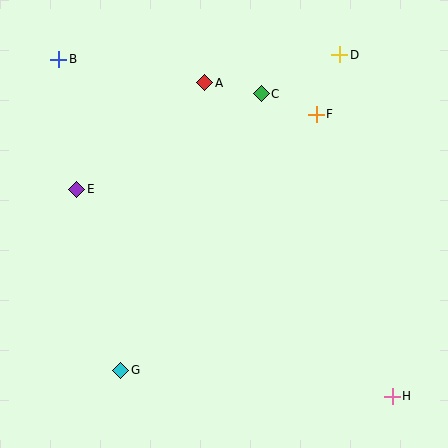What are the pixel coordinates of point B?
Point B is at (59, 59).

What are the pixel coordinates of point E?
Point E is at (77, 189).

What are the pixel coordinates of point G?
Point G is at (121, 370).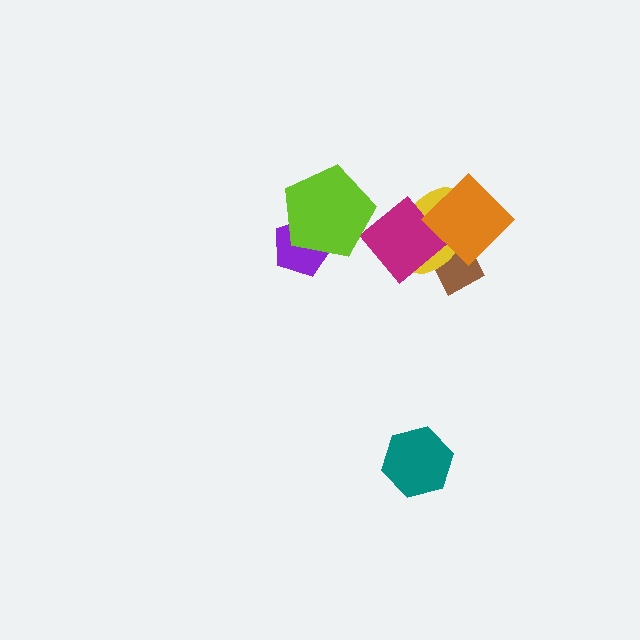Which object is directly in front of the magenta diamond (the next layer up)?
The lime pentagon is directly in front of the magenta diamond.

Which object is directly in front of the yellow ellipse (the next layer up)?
The magenta diamond is directly in front of the yellow ellipse.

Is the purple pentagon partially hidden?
Yes, it is partially covered by another shape.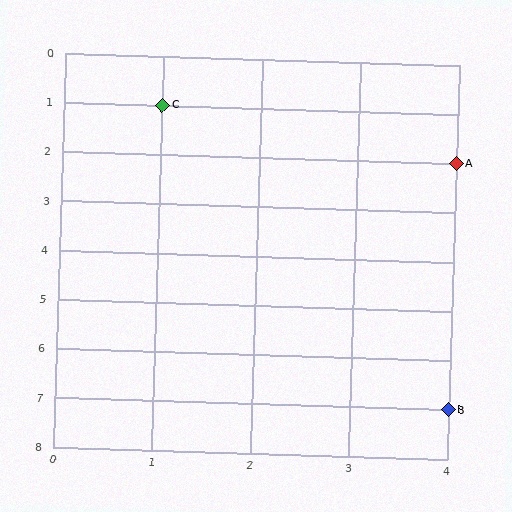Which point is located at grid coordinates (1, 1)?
Point C is at (1, 1).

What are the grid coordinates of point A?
Point A is at grid coordinates (4, 2).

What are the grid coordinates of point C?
Point C is at grid coordinates (1, 1).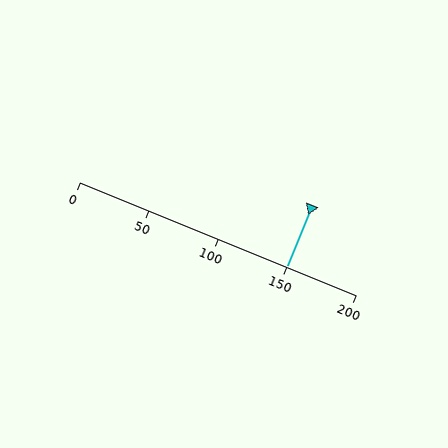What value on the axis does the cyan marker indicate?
The marker indicates approximately 150.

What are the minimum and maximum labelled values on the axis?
The axis runs from 0 to 200.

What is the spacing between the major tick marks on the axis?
The major ticks are spaced 50 apart.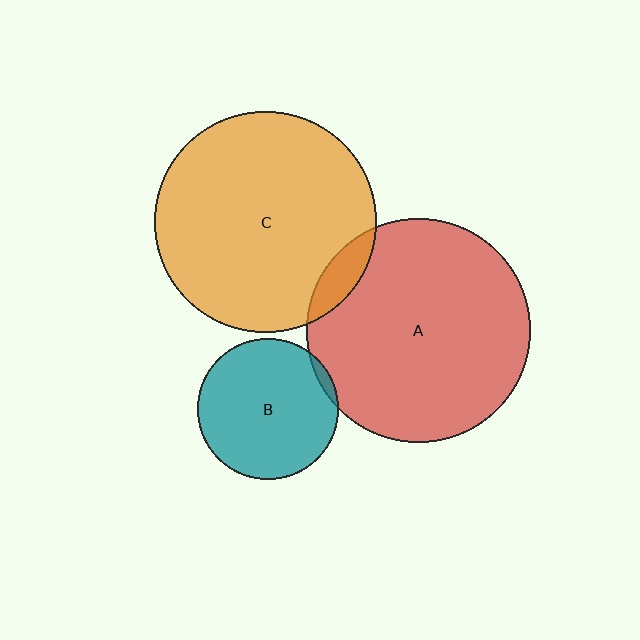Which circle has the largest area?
Circle A (red).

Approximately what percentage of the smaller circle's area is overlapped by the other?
Approximately 10%.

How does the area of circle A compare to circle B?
Approximately 2.5 times.